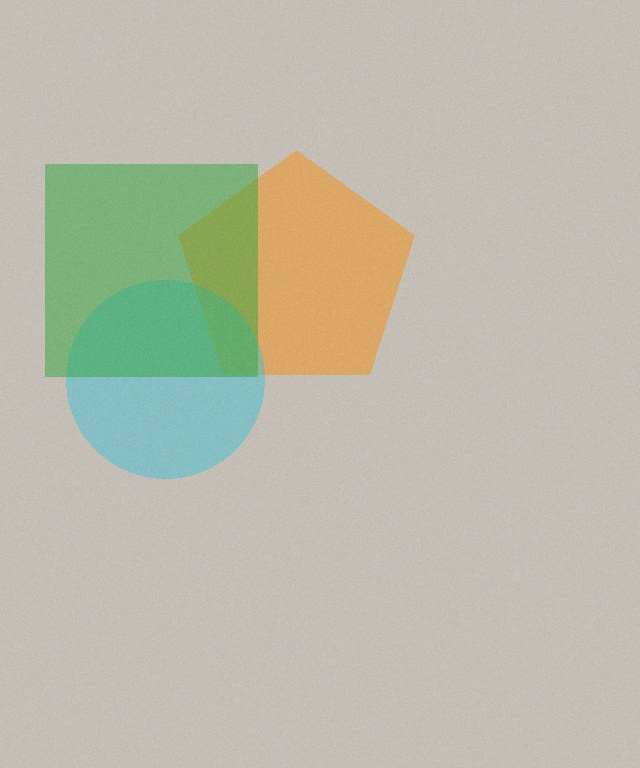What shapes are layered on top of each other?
The layered shapes are: an orange pentagon, a cyan circle, a green square.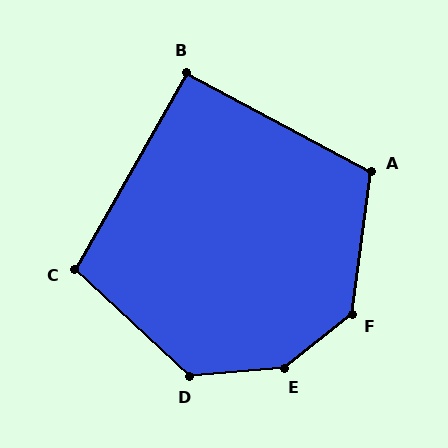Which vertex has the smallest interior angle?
B, at approximately 91 degrees.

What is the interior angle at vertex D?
Approximately 132 degrees (obtuse).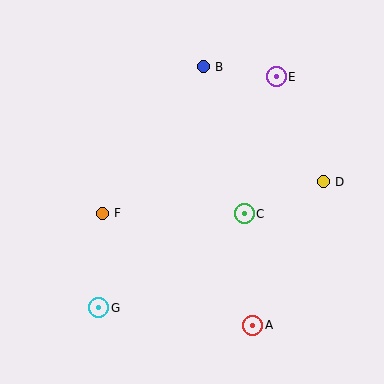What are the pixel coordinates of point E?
Point E is at (276, 77).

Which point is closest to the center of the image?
Point C at (244, 214) is closest to the center.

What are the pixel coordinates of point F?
Point F is at (102, 213).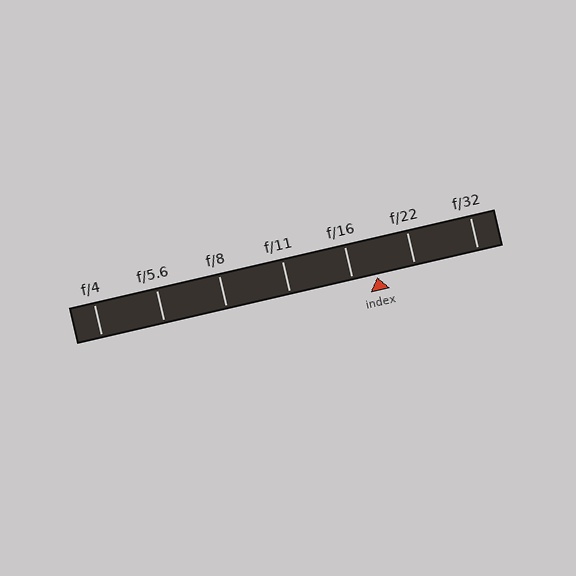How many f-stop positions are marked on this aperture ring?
There are 7 f-stop positions marked.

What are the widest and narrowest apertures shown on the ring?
The widest aperture shown is f/4 and the narrowest is f/32.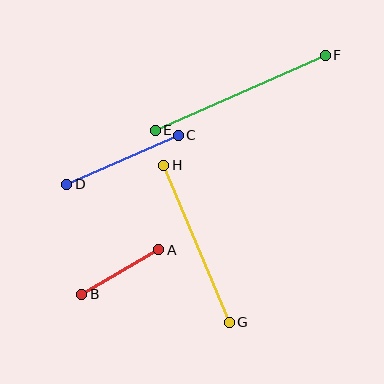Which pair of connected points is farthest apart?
Points E and F are farthest apart.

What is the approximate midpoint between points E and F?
The midpoint is at approximately (240, 93) pixels.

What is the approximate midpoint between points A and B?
The midpoint is at approximately (120, 272) pixels.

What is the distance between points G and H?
The distance is approximately 170 pixels.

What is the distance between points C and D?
The distance is approximately 122 pixels.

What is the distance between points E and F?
The distance is approximately 186 pixels.